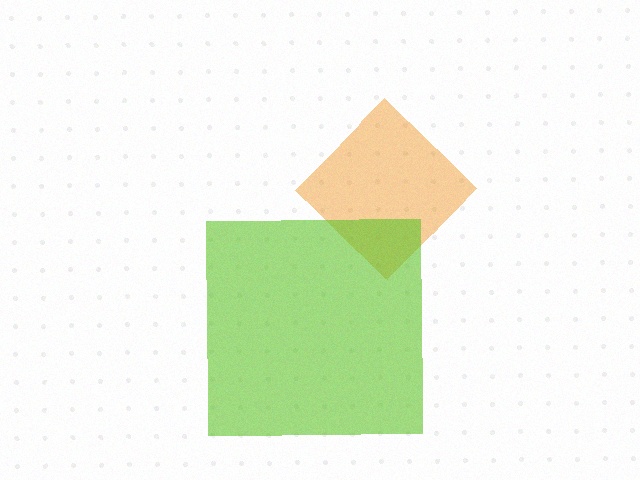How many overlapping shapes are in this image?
There are 2 overlapping shapes in the image.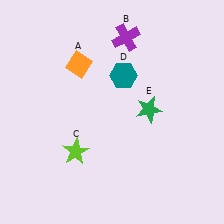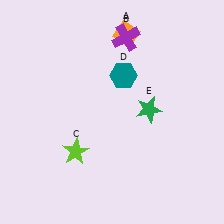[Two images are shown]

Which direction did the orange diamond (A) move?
The orange diamond (A) moved right.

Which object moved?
The orange diamond (A) moved right.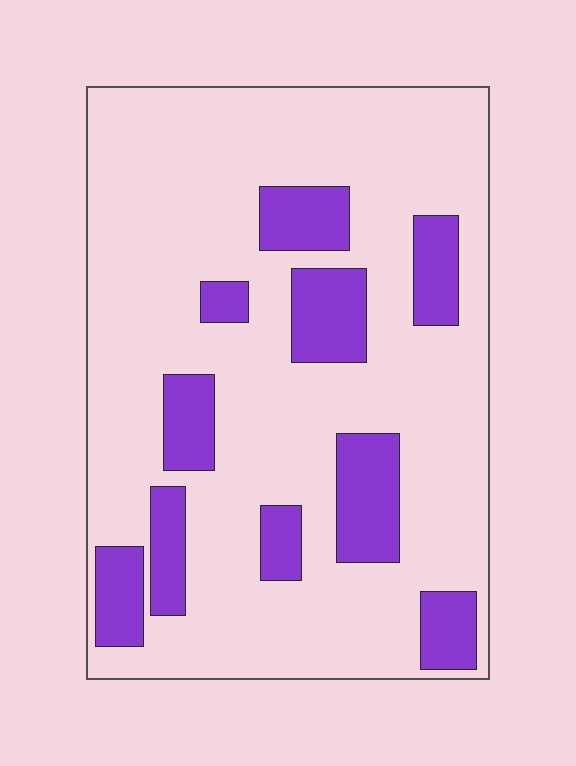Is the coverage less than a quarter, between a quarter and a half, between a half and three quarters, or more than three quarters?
Less than a quarter.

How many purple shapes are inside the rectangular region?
10.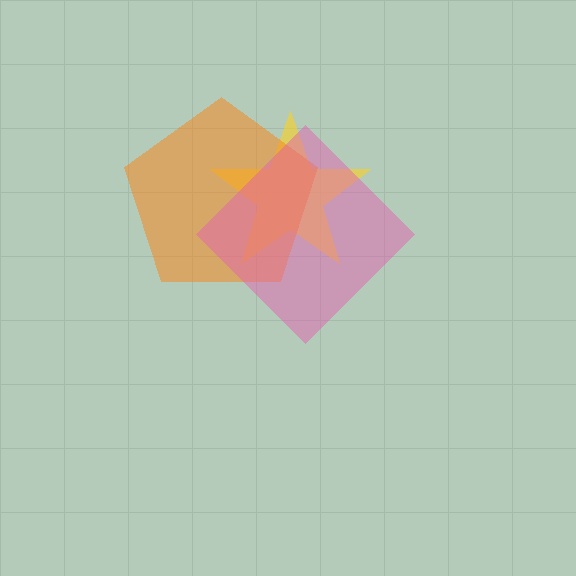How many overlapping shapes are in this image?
There are 3 overlapping shapes in the image.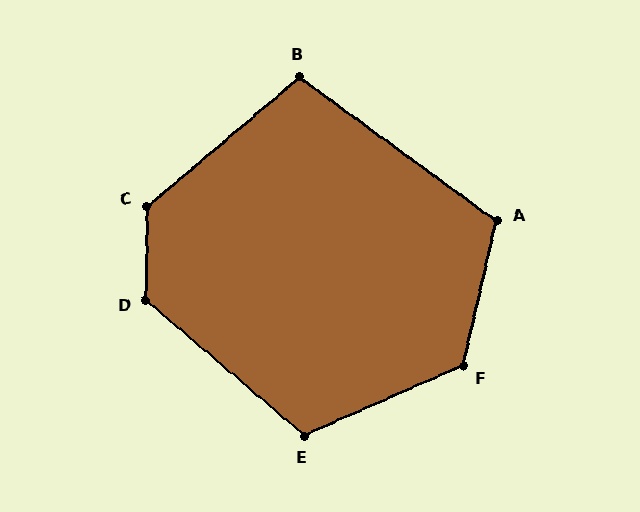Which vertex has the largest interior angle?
C, at approximately 131 degrees.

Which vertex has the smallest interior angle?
B, at approximately 104 degrees.